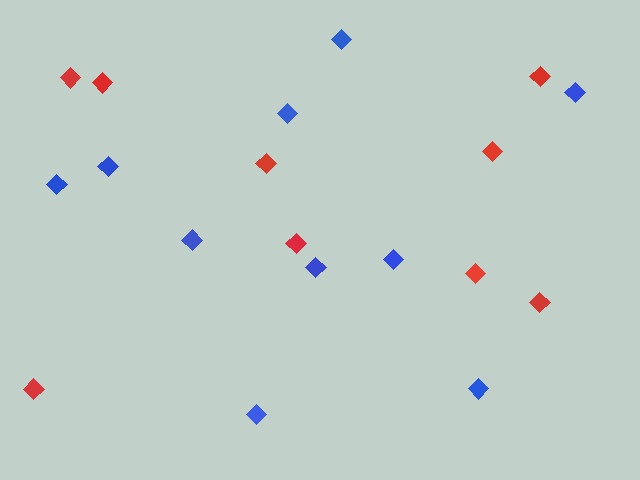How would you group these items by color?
There are 2 groups: one group of red diamonds (9) and one group of blue diamonds (10).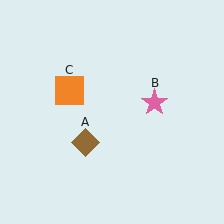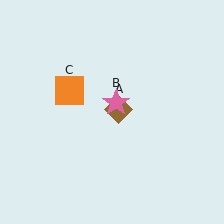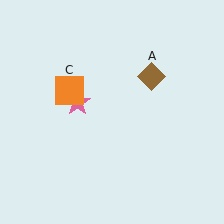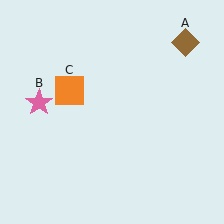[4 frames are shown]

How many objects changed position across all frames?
2 objects changed position: brown diamond (object A), pink star (object B).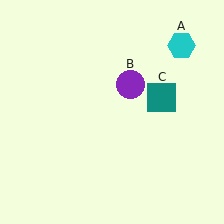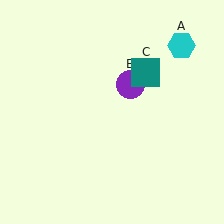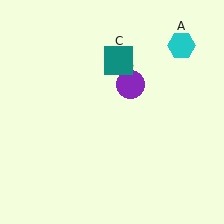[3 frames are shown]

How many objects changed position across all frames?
1 object changed position: teal square (object C).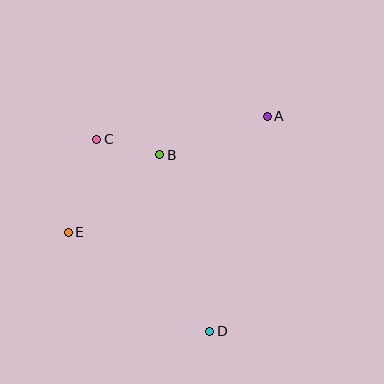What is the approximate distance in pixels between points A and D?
The distance between A and D is approximately 222 pixels.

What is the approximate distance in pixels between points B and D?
The distance between B and D is approximately 183 pixels.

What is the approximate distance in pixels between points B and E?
The distance between B and E is approximately 120 pixels.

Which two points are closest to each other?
Points B and C are closest to each other.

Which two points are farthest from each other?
Points A and E are farthest from each other.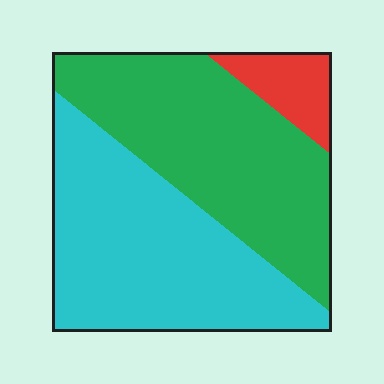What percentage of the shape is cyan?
Cyan takes up about one half (1/2) of the shape.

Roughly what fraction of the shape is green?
Green covers roughly 45% of the shape.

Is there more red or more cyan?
Cyan.